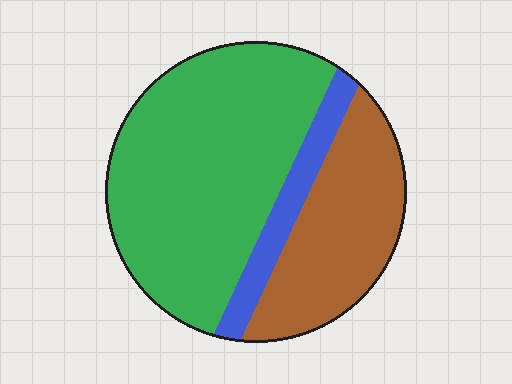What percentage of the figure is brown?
Brown takes up about one third (1/3) of the figure.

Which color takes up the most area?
Green, at roughly 60%.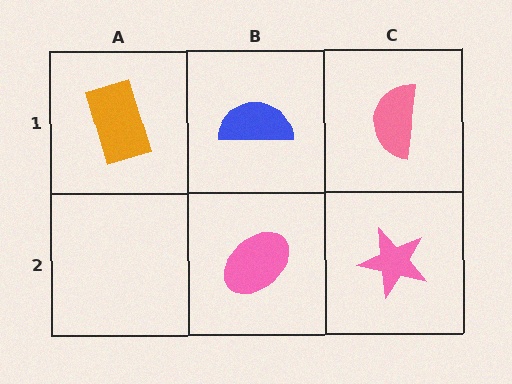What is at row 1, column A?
An orange rectangle.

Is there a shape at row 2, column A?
No, that cell is empty.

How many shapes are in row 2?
2 shapes.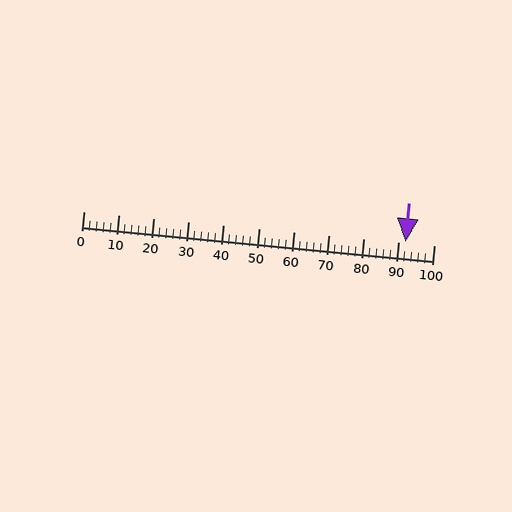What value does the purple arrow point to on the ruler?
The purple arrow points to approximately 92.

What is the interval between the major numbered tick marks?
The major tick marks are spaced 10 units apart.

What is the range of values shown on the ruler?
The ruler shows values from 0 to 100.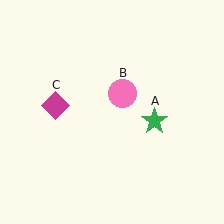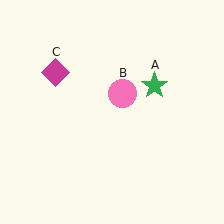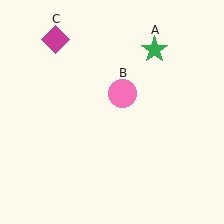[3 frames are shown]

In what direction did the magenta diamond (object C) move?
The magenta diamond (object C) moved up.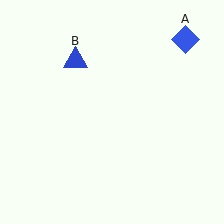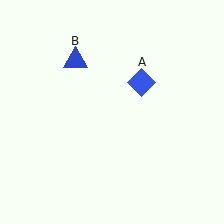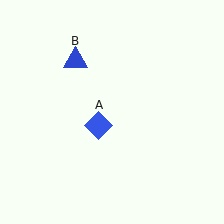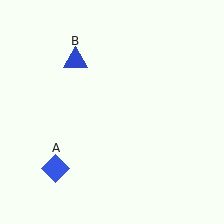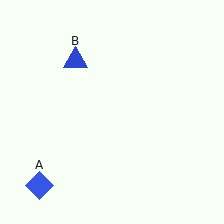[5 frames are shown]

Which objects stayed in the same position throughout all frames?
Blue triangle (object B) remained stationary.